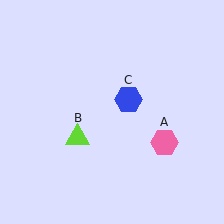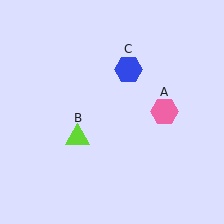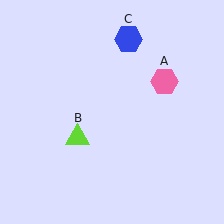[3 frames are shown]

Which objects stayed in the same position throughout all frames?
Lime triangle (object B) remained stationary.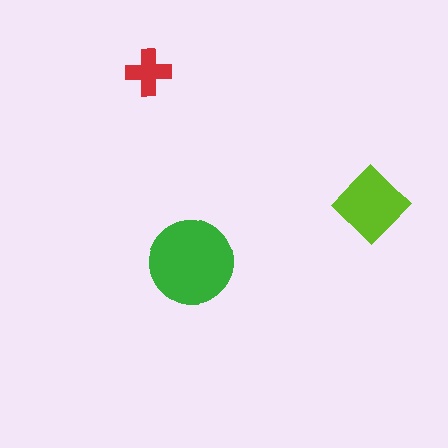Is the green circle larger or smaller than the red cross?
Larger.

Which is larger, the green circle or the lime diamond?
The green circle.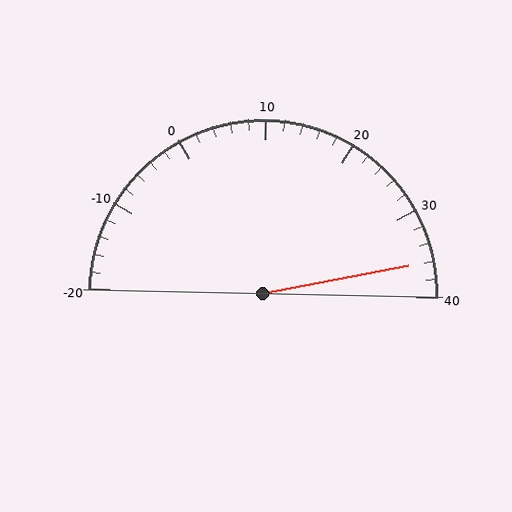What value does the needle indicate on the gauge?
The needle indicates approximately 36.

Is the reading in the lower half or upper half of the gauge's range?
The reading is in the upper half of the range (-20 to 40).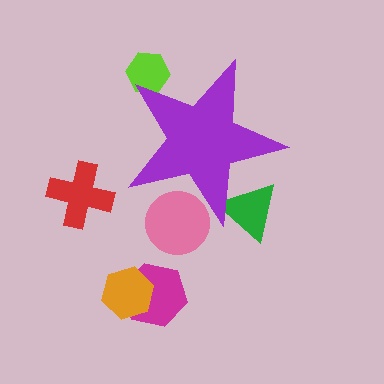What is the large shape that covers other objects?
A purple star.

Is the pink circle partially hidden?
Yes, the pink circle is partially hidden behind the purple star.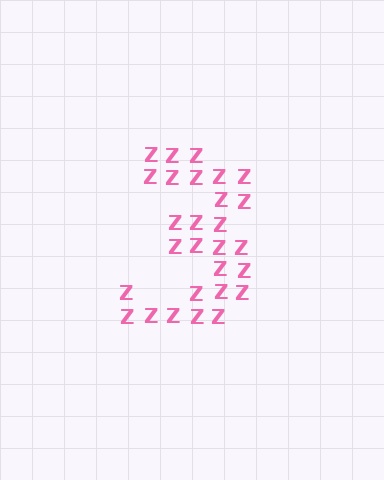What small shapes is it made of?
It is made of small letter Z's.